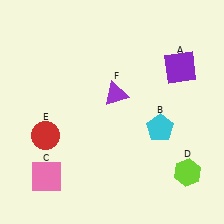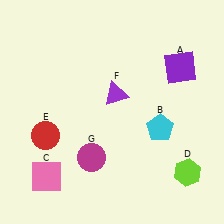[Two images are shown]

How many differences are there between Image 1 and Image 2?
There is 1 difference between the two images.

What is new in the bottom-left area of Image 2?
A magenta circle (G) was added in the bottom-left area of Image 2.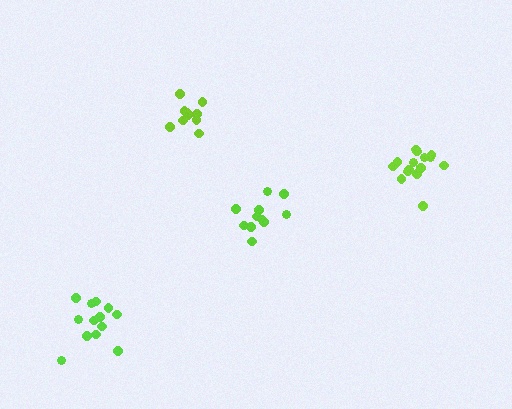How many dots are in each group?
Group 1: 15 dots, Group 2: 11 dots, Group 3: 13 dots, Group 4: 10 dots (49 total).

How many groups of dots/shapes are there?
There are 4 groups.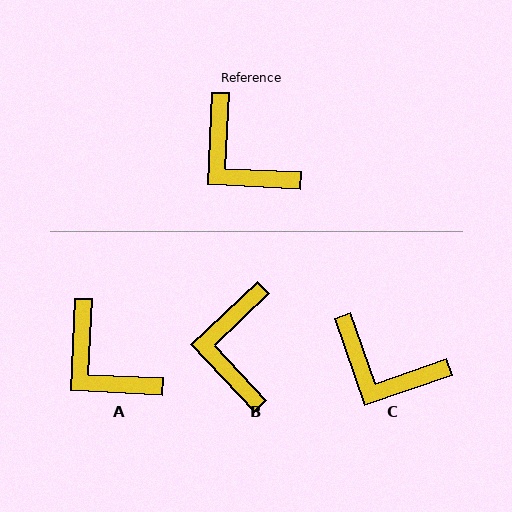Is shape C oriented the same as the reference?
No, it is off by about 22 degrees.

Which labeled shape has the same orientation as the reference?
A.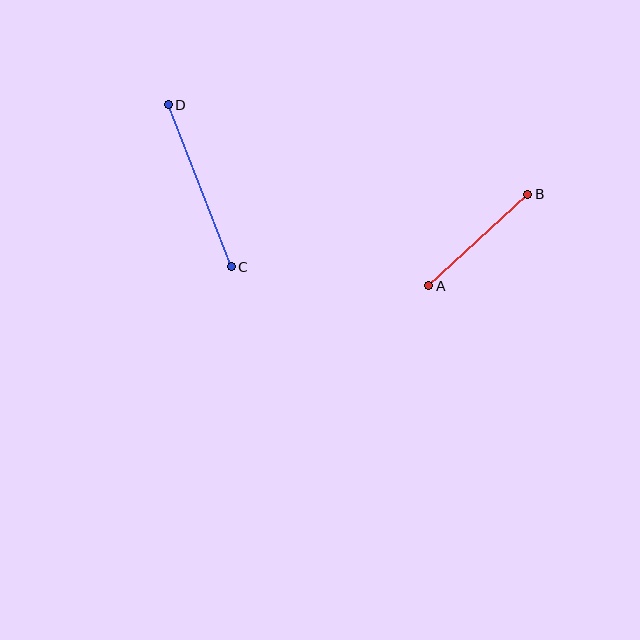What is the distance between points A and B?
The distance is approximately 135 pixels.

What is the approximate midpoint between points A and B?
The midpoint is at approximately (478, 240) pixels.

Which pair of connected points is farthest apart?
Points C and D are farthest apart.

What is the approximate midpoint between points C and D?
The midpoint is at approximately (200, 186) pixels.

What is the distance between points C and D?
The distance is approximately 174 pixels.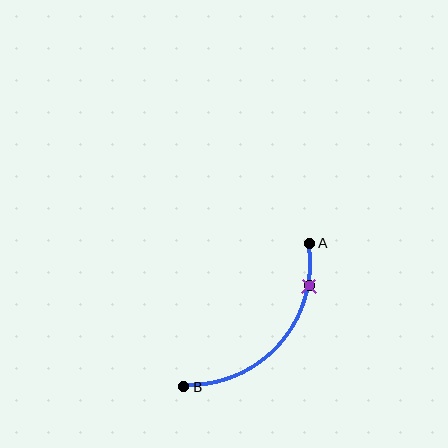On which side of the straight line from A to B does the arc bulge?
The arc bulges below and to the right of the straight line connecting A and B.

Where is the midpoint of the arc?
The arc midpoint is the point on the curve farthest from the straight line joining A and B. It sits below and to the right of that line.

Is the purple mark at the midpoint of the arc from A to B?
No. The purple mark lies on the arc but is closer to endpoint A. The arc midpoint would be at the point on the curve equidistant along the arc from both A and B.